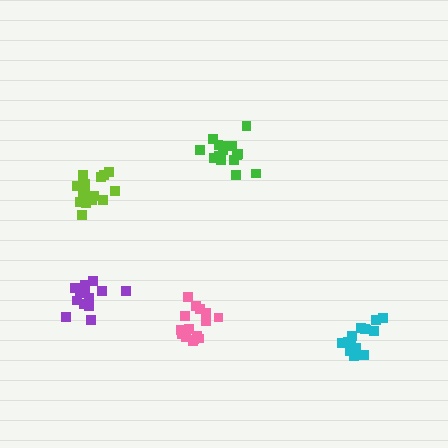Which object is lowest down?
The cyan cluster is bottommost.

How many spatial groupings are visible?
There are 5 spatial groupings.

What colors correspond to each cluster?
The clusters are colored: pink, green, purple, lime, cyan.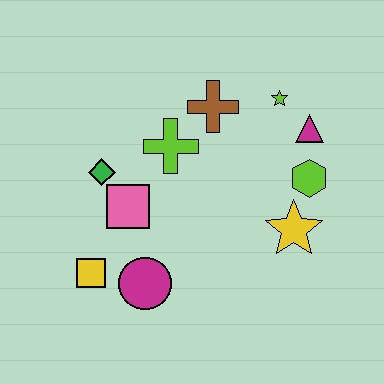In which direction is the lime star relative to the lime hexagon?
The lime star is above the lime hexagon.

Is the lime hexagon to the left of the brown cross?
No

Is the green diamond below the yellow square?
No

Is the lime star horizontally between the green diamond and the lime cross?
No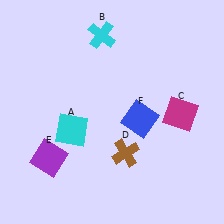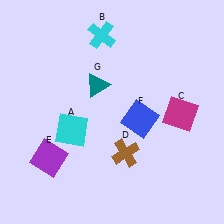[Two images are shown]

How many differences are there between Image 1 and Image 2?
There is 1 difference between the two images.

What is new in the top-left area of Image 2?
A teal triangle (G) was added in the top-left area of Image 2.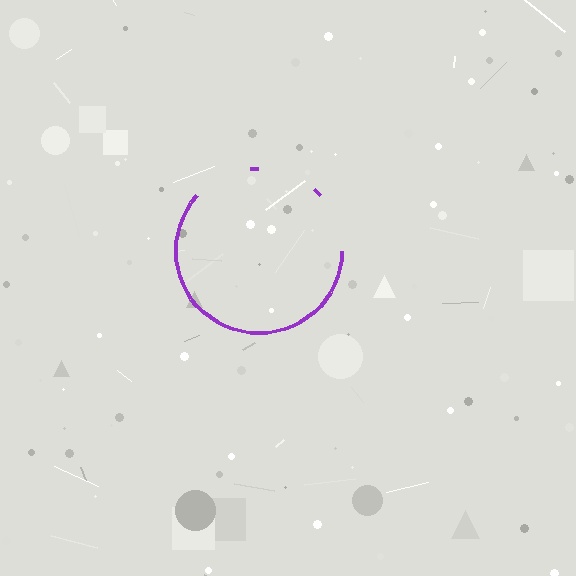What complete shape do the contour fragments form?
The contour fragments form a circle.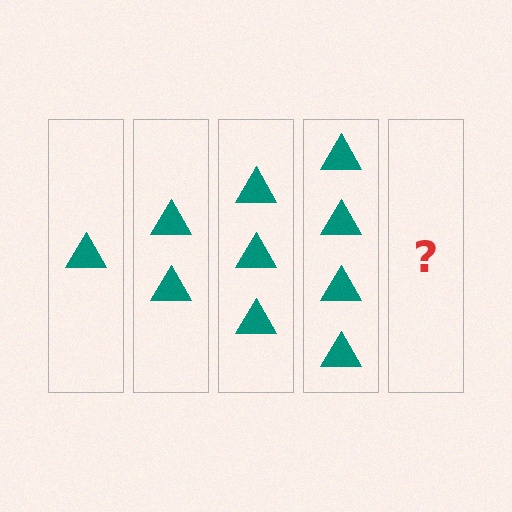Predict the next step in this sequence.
The next step is 5 triangles.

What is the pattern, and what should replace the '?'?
The pattern is that each step adds one more triangle. The '?' should be 5 triangles.